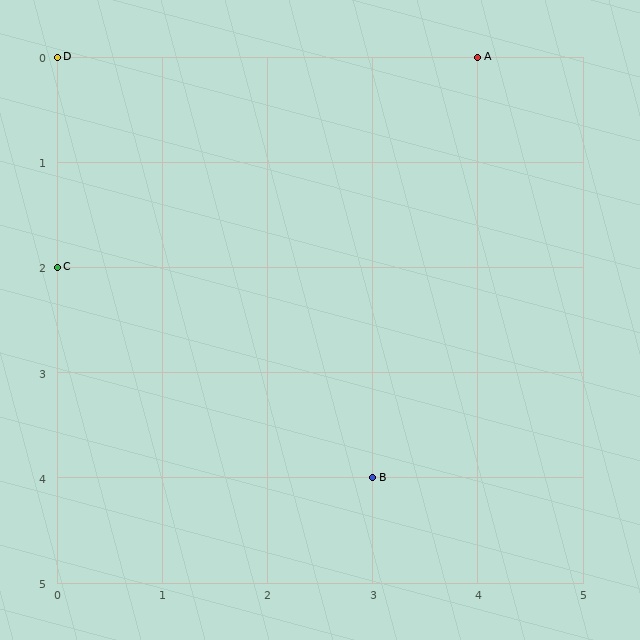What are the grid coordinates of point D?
Point D is at grid coordinates (0, 0).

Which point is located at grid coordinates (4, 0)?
Point A is at (4, 0).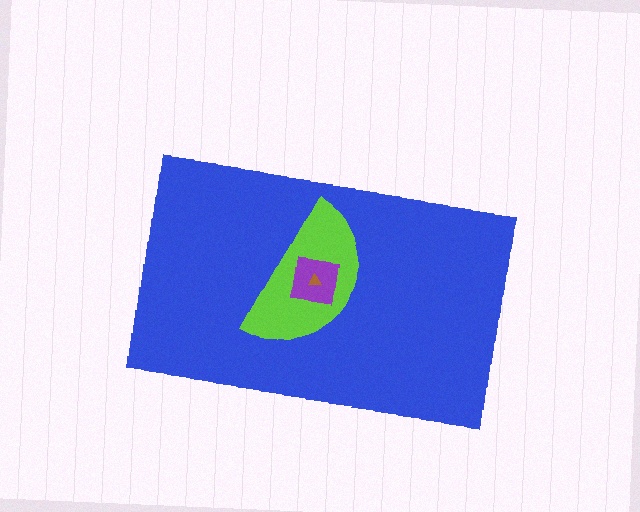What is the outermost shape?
The blue rectangle.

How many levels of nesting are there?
4.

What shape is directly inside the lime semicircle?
The purple square.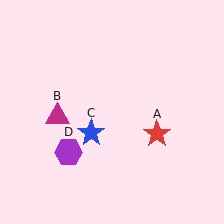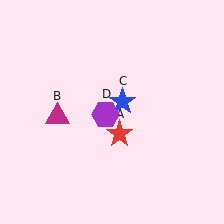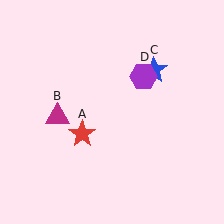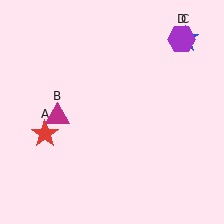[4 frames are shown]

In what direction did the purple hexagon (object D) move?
The purple hexagon (object D) moved up and to the right.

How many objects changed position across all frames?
3 objects changed position: red star (object A), blue star (object C), purple hexagon (object D).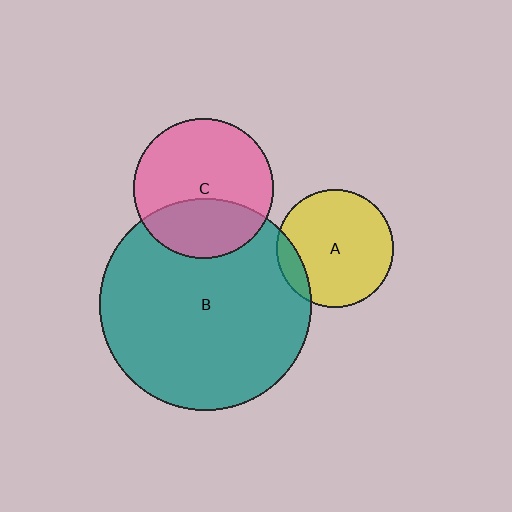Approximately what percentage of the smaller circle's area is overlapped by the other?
Approximately 35%.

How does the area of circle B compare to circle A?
Approximately 3.3 times.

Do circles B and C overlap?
Yes.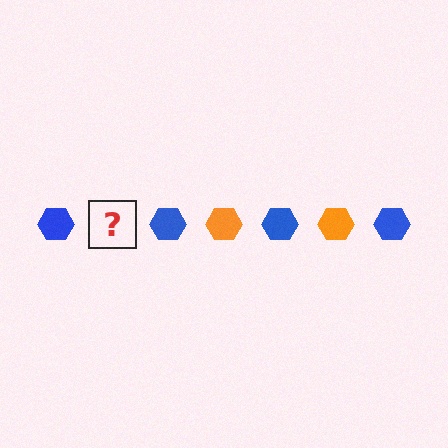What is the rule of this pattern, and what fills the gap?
The rule is that the pattern cycles through blue, orange hexagons. The gap should be filled with an orange hexagon.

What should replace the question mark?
The question mark should be replaced with an orange hexagon.